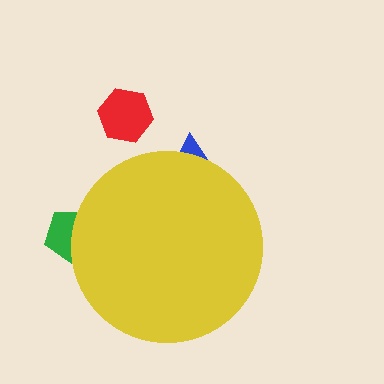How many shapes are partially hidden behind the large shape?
2 shapes are partially hidden.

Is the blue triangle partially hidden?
Yes, the blue triangle is partially hidden behind the yellow circle.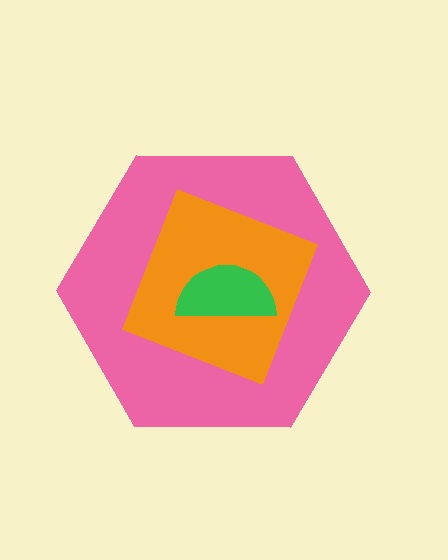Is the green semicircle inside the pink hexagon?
Yes.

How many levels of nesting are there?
3.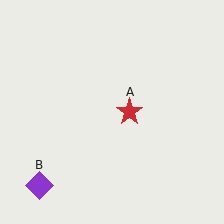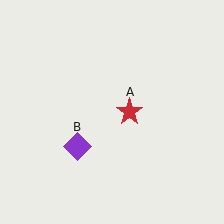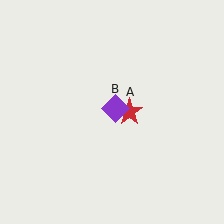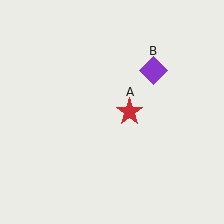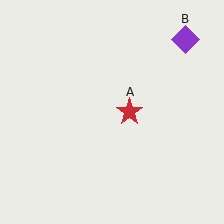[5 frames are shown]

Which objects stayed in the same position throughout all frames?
Red star (object A) remained stationary.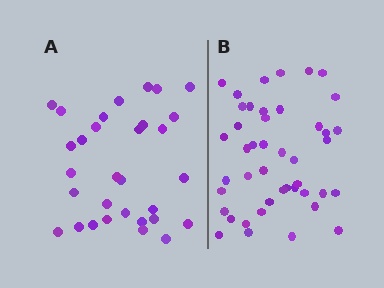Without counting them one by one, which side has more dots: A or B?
Region B (the right region) has more dots.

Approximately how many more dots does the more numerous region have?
Region B has approximately 15 more dots than region A.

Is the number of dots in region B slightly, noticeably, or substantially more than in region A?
Region B has noticeably more, but not dramatically so. The ratio is roughly 1.4 to 1.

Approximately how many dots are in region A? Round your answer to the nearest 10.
About 30 dots. (The exact count is 31, which rounds to 30.)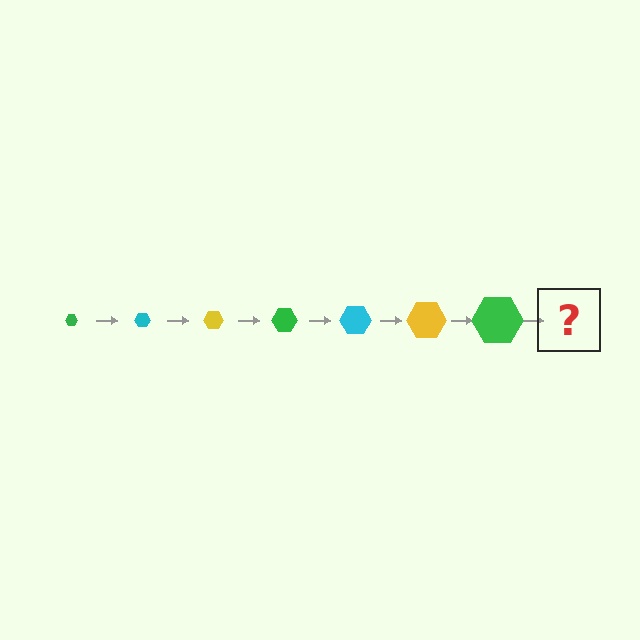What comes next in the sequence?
The next element should be a cyan hexagon, larger than the previous one.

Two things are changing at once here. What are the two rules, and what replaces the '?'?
The two rules are that the hexagon grows larger each step and the color cycles through green, cyan, and yellow. The '?' should be a cyan hexagon, larger than the previous one.